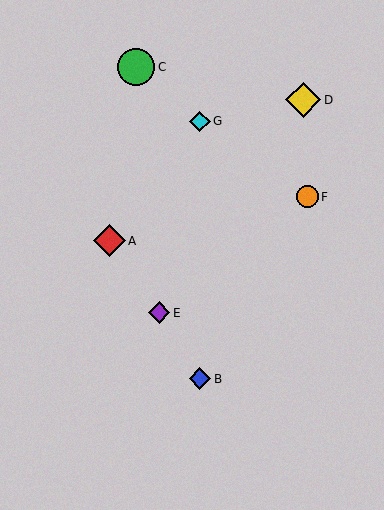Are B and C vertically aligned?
No, B is at x≈200 and C is at x≈136.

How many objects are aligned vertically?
2 objects (B, G) are aligned vertically.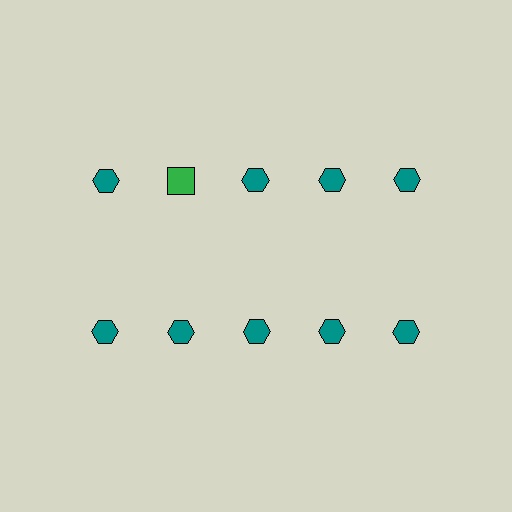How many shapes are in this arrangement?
There are 10 shapes arranged in a grid pattern.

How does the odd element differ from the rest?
It differs in both color (green instead of teal) and shape (square instead of hexagon).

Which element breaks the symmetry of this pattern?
The green square in the top row, second from left column breaks the symmetry. All other shapes are teal hexagons.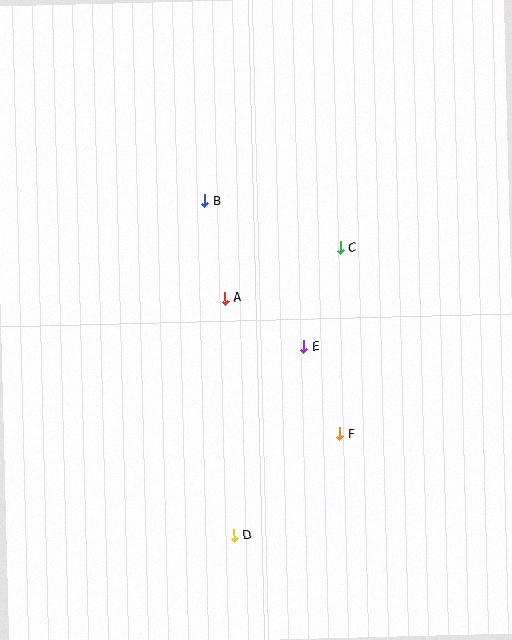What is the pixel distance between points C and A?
The distance between C and A is 126 pixels.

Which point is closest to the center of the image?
Point A at (225, 298) is closest to the center.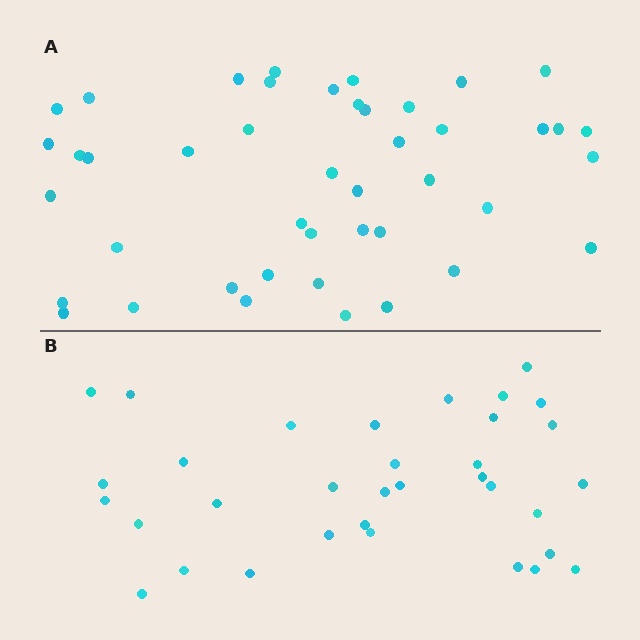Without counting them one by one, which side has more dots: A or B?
Region A (the top region) has more dots.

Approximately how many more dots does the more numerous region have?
Region A has roughly 10 or so more dots than region B.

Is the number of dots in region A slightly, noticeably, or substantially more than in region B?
Region A has noticeably more, but not dramatically so. The ratio is roughly 1.3 to 1.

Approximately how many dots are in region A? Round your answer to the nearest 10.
About 40 dots. (The exact count is 44, which rounds to 40.)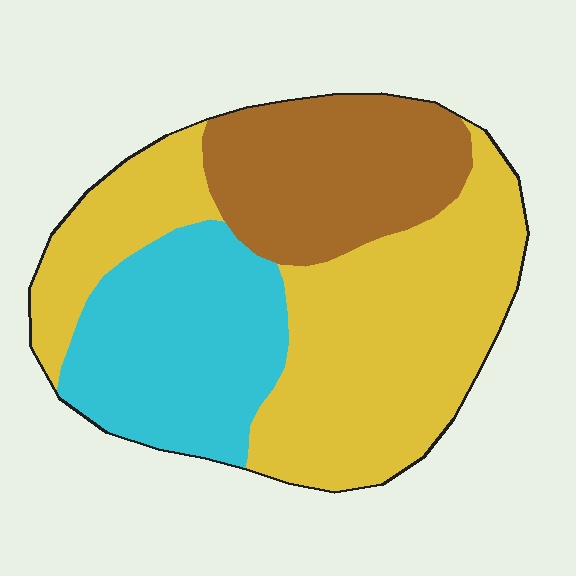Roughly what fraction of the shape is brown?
Brown takes up about one quarter (1/4) of the shape.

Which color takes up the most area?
Yellow, at roughly 50%.